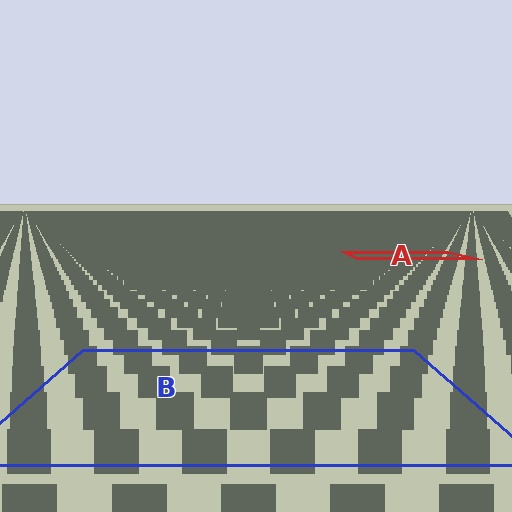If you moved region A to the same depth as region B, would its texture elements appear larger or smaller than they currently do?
They would appear larger. At a closer depth, the same texture elements are projected at a bigger on-screen size.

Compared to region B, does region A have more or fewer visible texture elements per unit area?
Region A has more texture elements per unit area — they are packed more densely because it is farther away.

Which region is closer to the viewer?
Region B is closer. The texture elements there are larger and more spread out.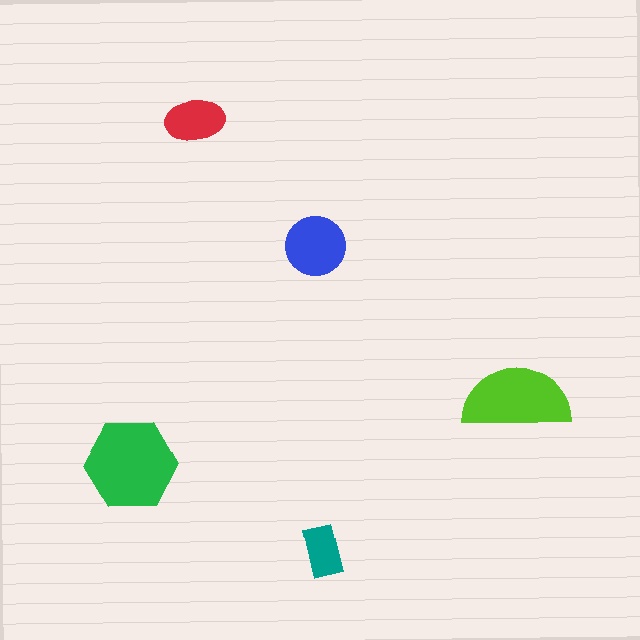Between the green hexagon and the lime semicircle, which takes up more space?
The green hexagon.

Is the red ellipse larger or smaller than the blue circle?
Smaller.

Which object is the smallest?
The teal rectangle.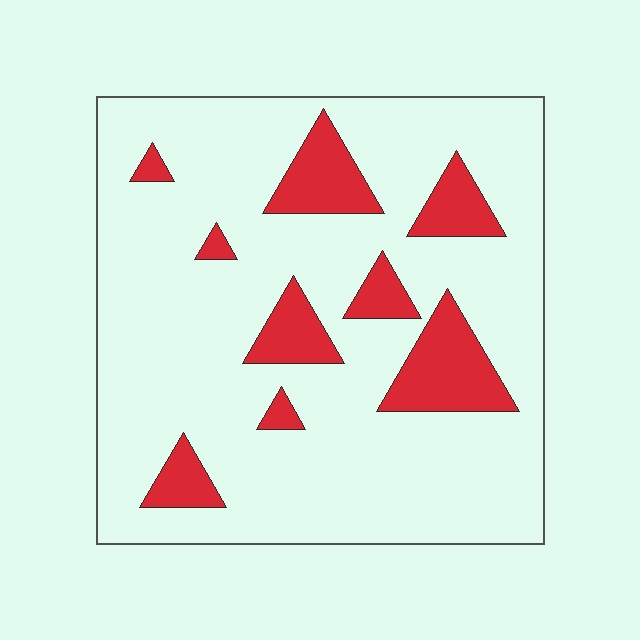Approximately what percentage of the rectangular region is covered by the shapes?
Approximately 15%.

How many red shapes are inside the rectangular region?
9.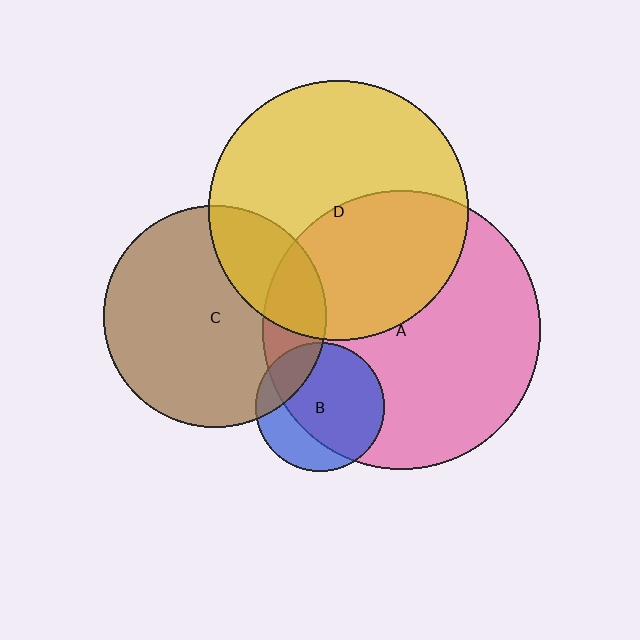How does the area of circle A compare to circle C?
Approximately 1.6 times.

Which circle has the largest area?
Circle A (pink).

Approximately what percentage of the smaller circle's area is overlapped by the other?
Approximately 20%.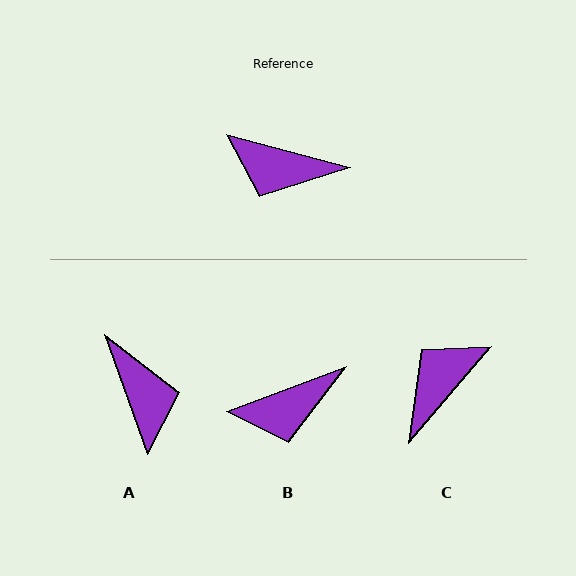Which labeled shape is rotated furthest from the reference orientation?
A, about 124 degrees away.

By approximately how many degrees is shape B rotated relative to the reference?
Approximately 35 degrees counter-clockwise.